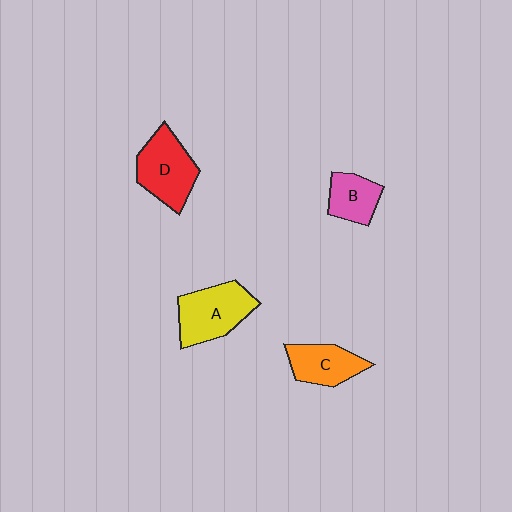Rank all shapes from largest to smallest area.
From largest to smallest: A (yellow), D (red), C (orange), B (pink).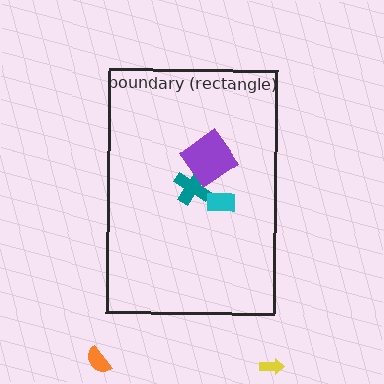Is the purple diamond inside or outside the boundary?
Inside.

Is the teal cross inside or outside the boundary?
Inside.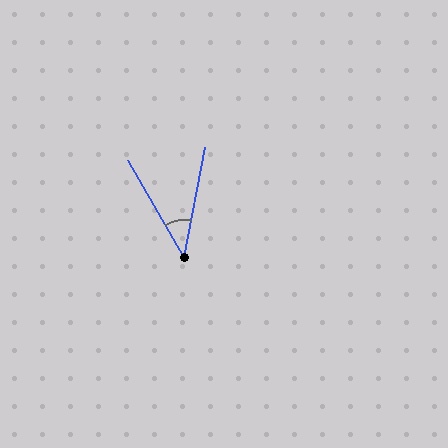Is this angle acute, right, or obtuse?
It is acute.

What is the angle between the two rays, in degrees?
Approximately 41 degrees.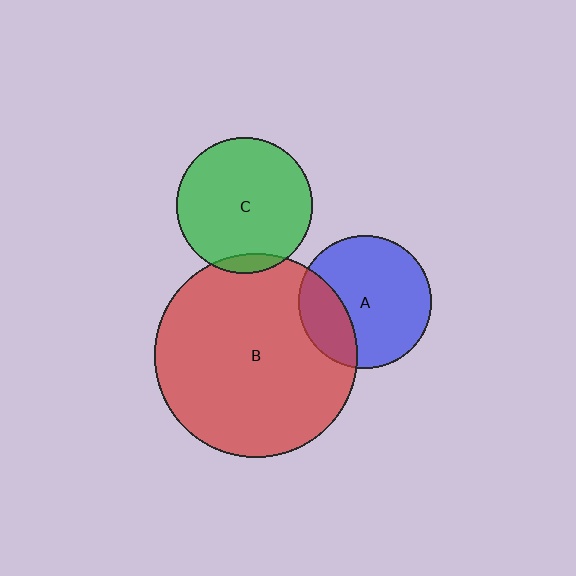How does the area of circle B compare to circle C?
Approximately 2.2 times.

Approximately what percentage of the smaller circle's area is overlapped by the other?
Approximately 25%.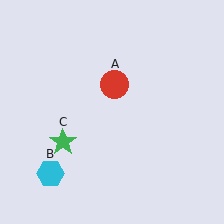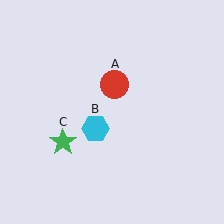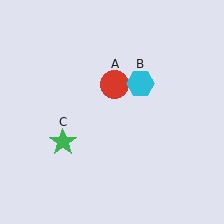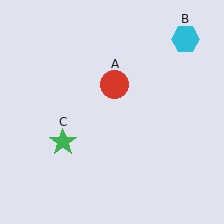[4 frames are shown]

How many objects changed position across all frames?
1 object changed position: cyan hexagon (object B).